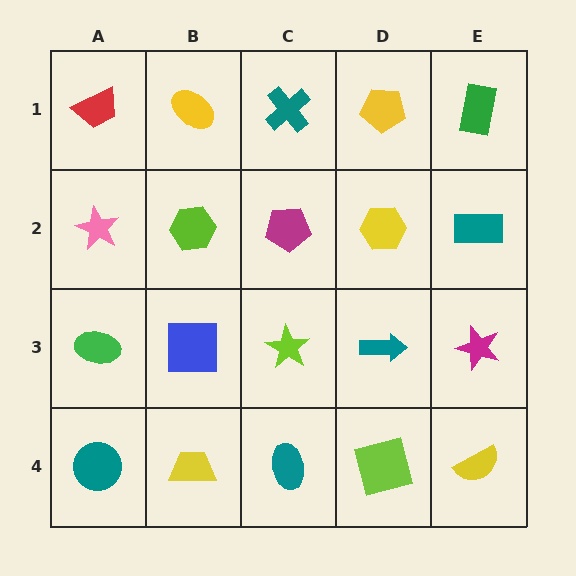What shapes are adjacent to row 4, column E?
A magenta star (row 3, column E), a lime square (row 4, column D).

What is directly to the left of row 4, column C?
A yellow trapezoid.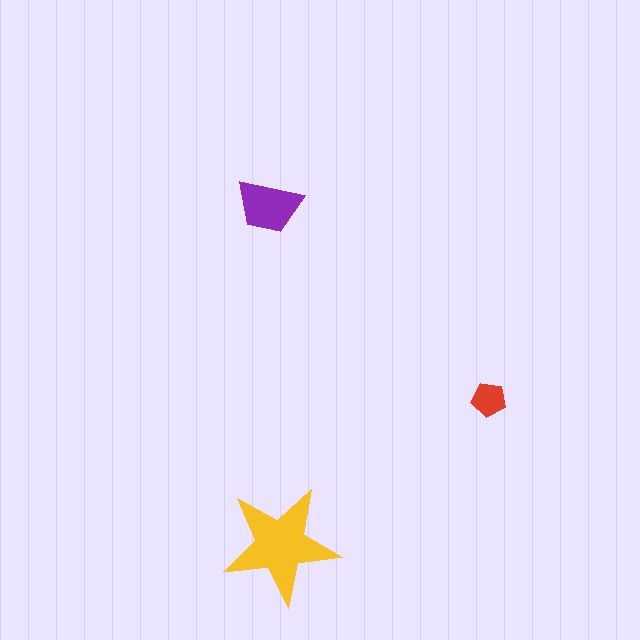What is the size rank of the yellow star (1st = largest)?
1st.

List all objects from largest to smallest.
The yellow star, the purple trapezoid, the red pentagon.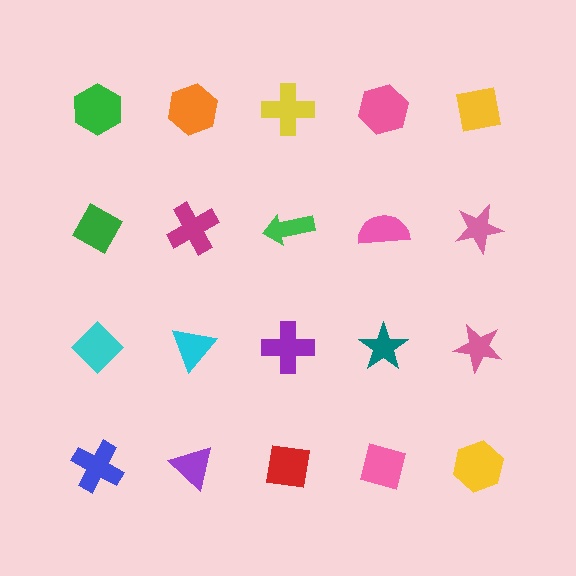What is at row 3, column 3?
A purple cross.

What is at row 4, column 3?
A red square.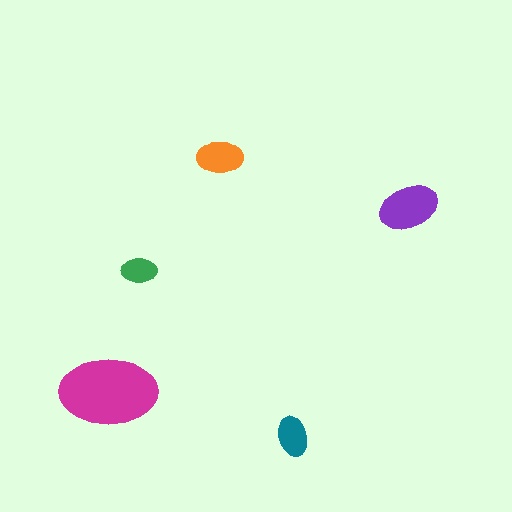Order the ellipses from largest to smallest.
the magenta one, the purple one, the orange one, the teal one, the green one.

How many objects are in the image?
There are 5 objects in the image.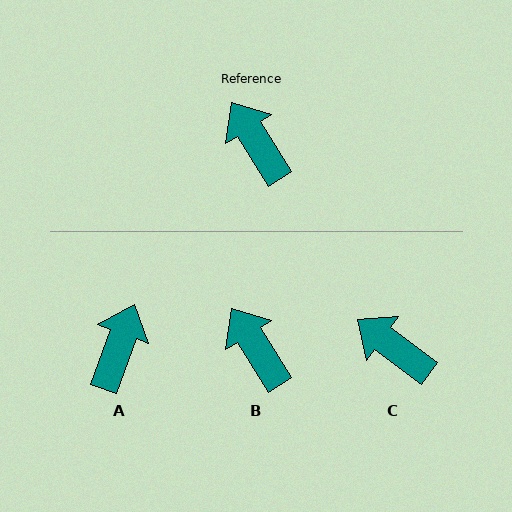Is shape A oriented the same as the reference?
No, it is off by about 52 degrees.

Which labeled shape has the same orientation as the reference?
B.